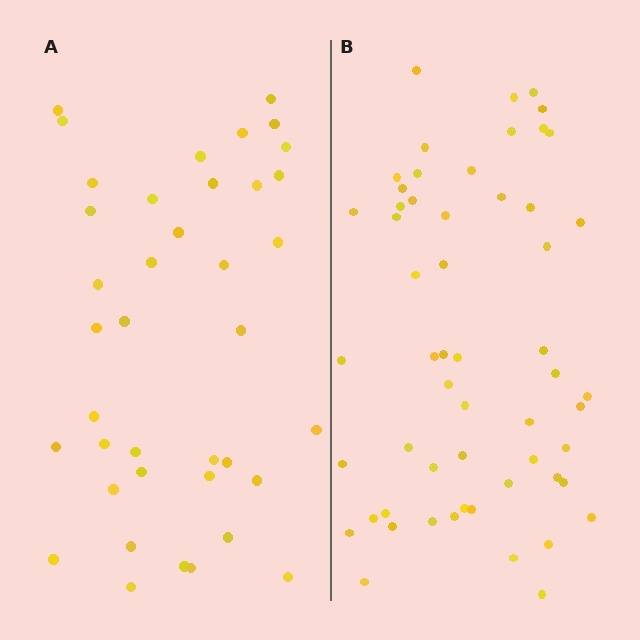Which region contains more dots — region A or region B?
Region B (the right region) has more dots.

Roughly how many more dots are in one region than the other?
Region B has approximately 15 more dots than region A.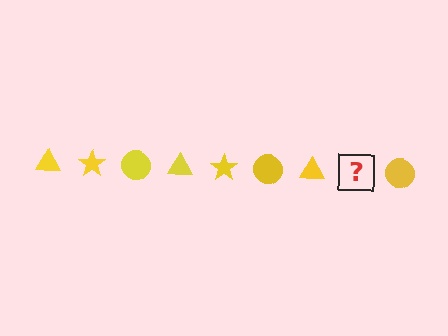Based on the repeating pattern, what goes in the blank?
The blank should be a yellow star.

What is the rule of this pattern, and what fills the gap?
The rule is that the pattern cycles through triangle, star, circle shapes in yellow. The gap should be filled with a yellow star.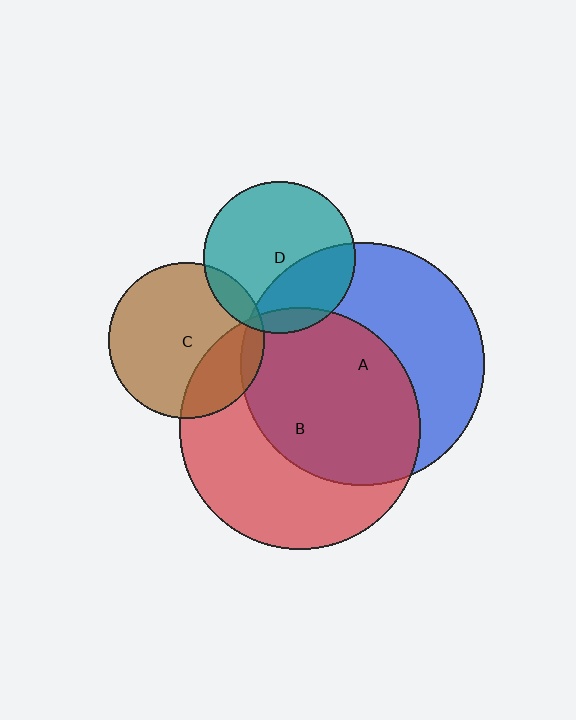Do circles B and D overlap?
Yes.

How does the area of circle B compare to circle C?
Approximately 2.4 times.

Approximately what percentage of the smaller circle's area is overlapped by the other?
Approximately 10%.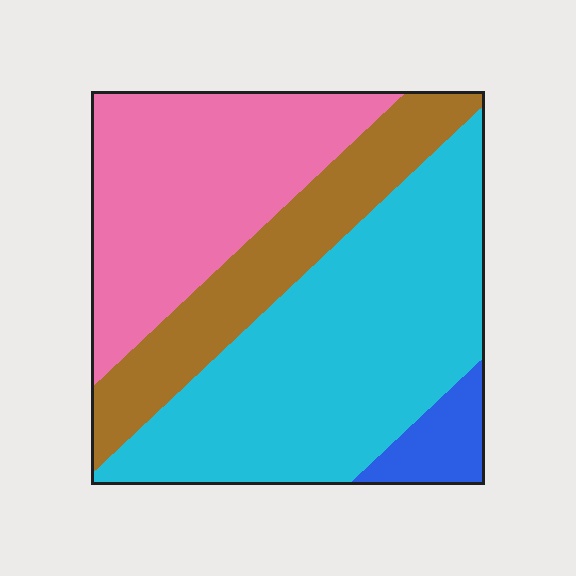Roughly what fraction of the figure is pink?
Pink takes up about one third (1/3) of the figure.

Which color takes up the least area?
Blue, at roughly 5%.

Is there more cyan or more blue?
Cyan.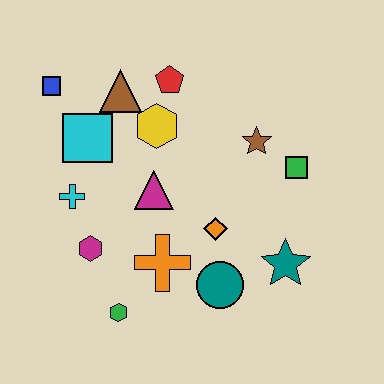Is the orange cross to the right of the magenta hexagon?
Yes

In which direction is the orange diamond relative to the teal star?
The orange diamond is to the left of the teal star.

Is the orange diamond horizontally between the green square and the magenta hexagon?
Yes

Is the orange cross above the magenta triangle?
No